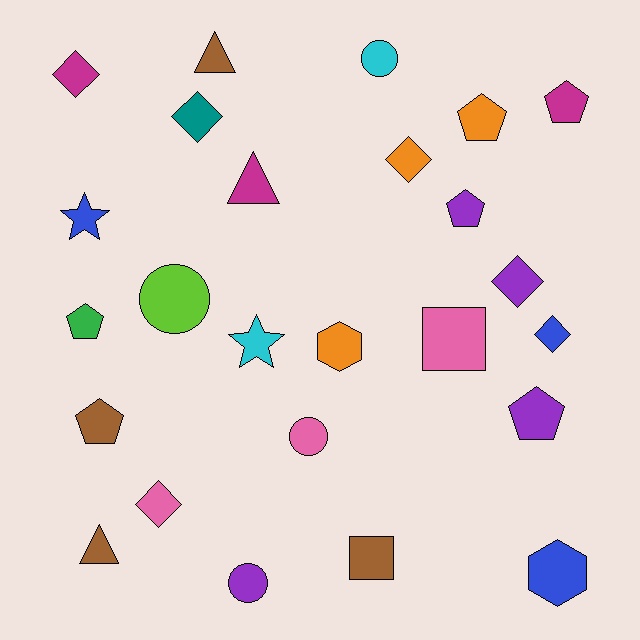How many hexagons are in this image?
There are 2 hexagons.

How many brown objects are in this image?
There are 4 brown objects.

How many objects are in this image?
There are 25 objects.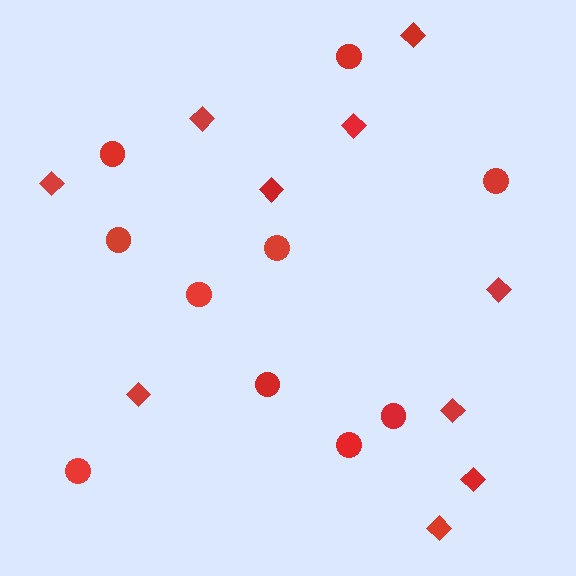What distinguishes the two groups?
There are 2 groups: one group of circles (10) and one group of diamonds (10).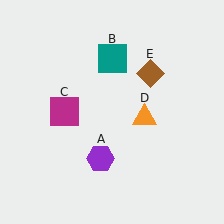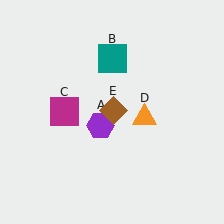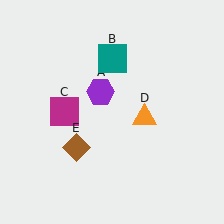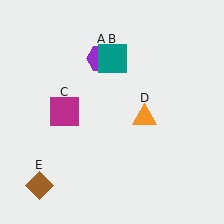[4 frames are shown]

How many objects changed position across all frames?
2 objects changed position: purple hexagon (object A), brown diamond (object E).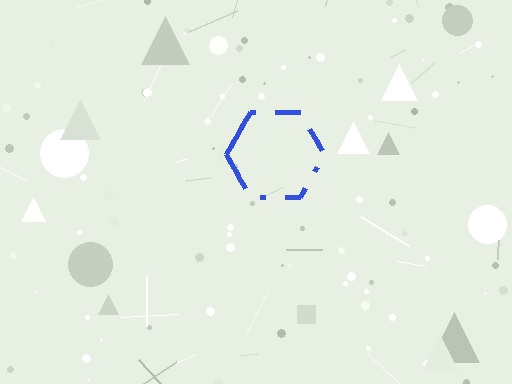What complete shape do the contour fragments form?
The contour fragments form a hexagon.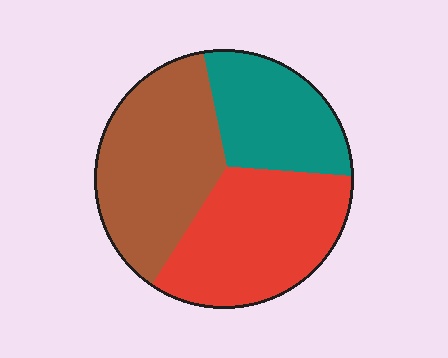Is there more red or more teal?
Red.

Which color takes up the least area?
Teal, at roughly 25%.